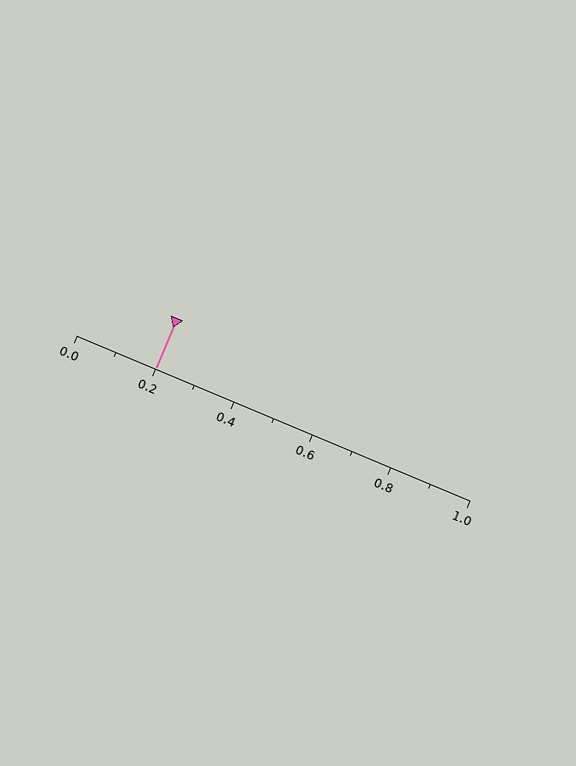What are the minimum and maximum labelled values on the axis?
The axis runs from 0.0 to 1.0.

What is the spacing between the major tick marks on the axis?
The major ticks are spaced 0.2 apart.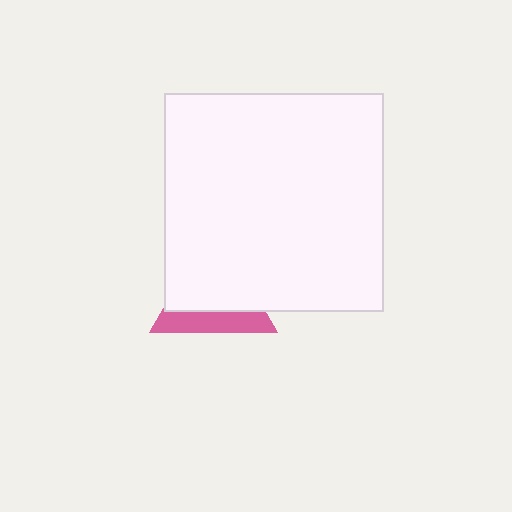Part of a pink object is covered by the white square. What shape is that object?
It is a triangle.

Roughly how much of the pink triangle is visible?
A small part of it is visible (roughly 36%).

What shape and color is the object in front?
The object in front is a white square.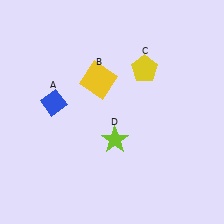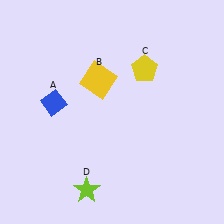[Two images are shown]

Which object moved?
The lime star (D) moved down.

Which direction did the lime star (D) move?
The lime star (D) moved down.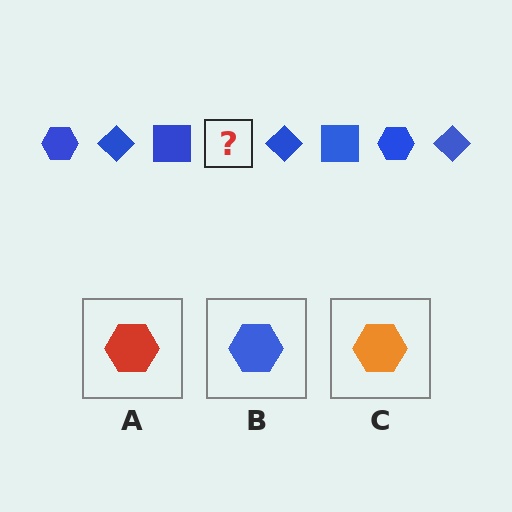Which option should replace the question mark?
Option B.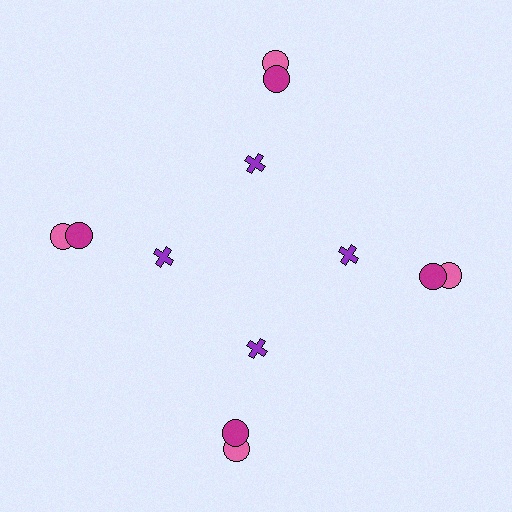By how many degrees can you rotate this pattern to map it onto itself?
The pattern maps onto itself every 90 degrees of rotation.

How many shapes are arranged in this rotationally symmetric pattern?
There are 12 shapes, arranged in 4 groups of 3.